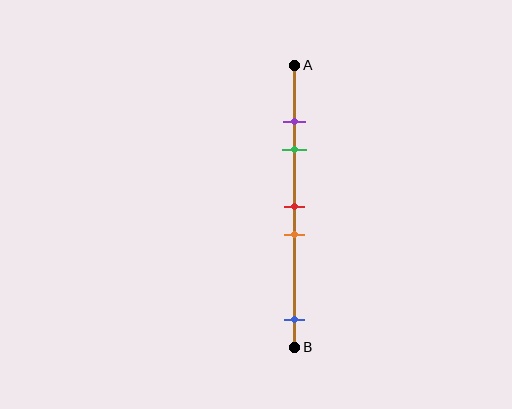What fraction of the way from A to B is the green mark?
The green mark is approximately 30% (0.3) of the way from A to B.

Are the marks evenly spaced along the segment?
No, the marks are not evenly spaced.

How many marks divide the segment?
There are 5 marks dividing the segment.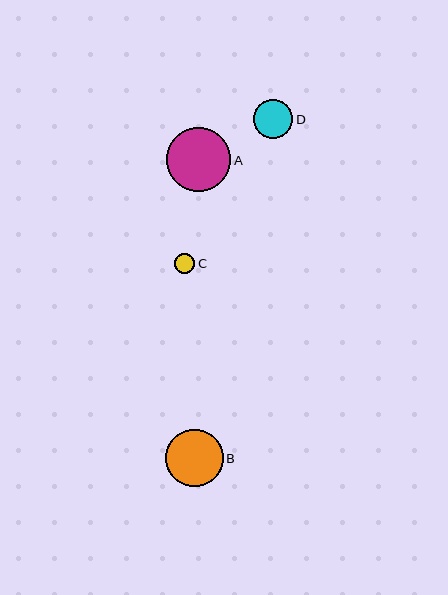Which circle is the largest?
Circle A is the largest with a size of approximately 64 pixels.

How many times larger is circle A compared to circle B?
Circle A is approximately 1.1 times the size of circle B.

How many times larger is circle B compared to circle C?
Circle B is approximately 2.8 times the size of circle C.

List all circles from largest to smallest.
From largest to smallest: A, B, D, C.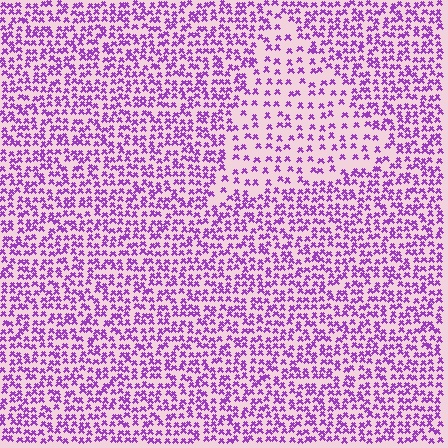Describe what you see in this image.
The image contains small purple elements arranged at two different densities. A triangle-shaped region is visible where the elements are less densely packed than the surrounding area.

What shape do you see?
I see a triangle.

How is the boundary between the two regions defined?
The boundary is defined by a change in element density (approximately 2.0x ratio). All elements are the same color, size, and shape.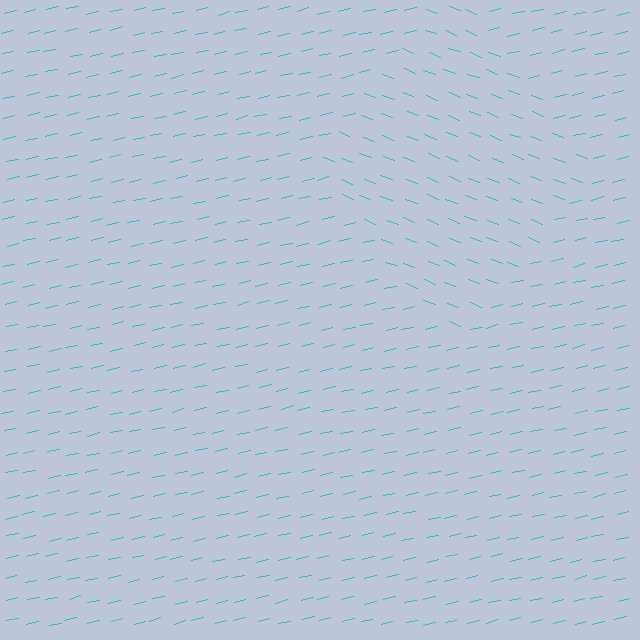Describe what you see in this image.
The image is filled with small cyan line segments. A diamond region in the image has lines oriented differently from the surrounding lines, creating a visible texture boundary.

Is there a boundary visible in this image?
Yes, there is a texture boundary formed by a change in line orientation.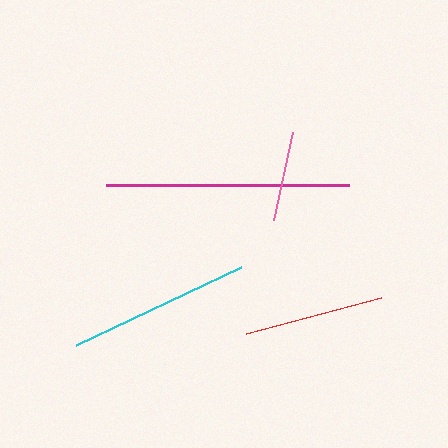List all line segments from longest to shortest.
From longest to shortest: magenta, cyan, red, pink.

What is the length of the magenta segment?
The magenta segment is approximately 243 pixels long.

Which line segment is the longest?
The magenta line is the longest at approximately 243 pixels.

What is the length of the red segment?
The red segment is approximately 140 pixels long.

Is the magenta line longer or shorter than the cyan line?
The magenta line is longer than the cyan line.